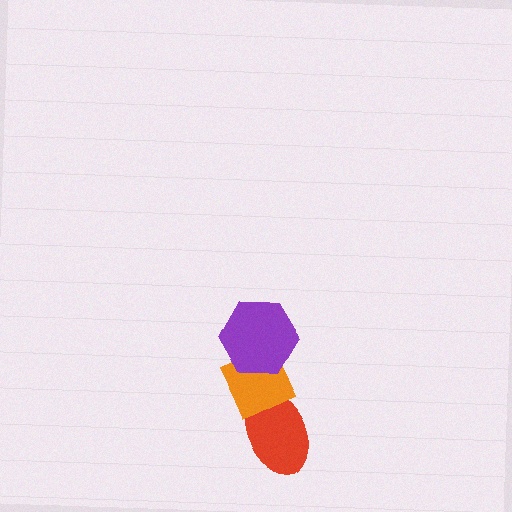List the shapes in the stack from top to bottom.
From top to bottom: the purple hexagon, the orange diamond, the red ellipse.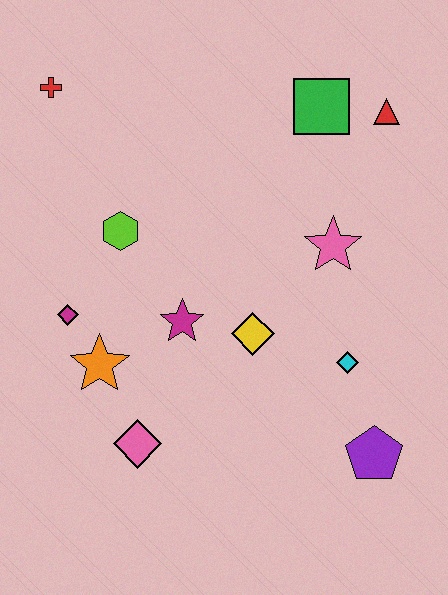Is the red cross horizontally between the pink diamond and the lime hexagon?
No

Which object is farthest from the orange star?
The red triangle is farthest from the orange star.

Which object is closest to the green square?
The red triangle is closest to the green square.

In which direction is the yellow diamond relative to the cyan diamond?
The yellow diamond is to the left of the cyan diamond.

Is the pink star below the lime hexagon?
Yes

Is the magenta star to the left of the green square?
Yes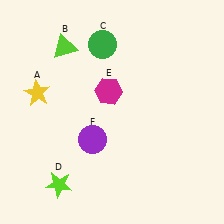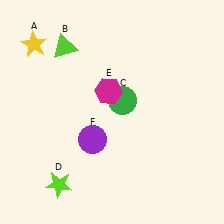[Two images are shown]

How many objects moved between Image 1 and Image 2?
2 objects moved between the two images.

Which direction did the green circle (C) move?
The green circle (C) moved down.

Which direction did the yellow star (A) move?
The yellow star (A) moved up.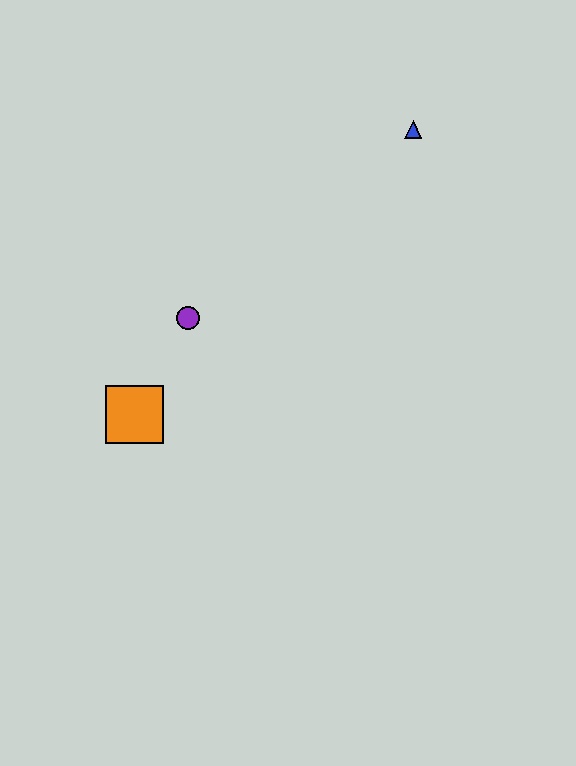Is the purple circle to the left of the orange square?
No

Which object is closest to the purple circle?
The orange square is closest to the purple circle.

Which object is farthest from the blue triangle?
The orange square is farthest from the blue triangle.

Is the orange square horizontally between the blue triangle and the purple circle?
No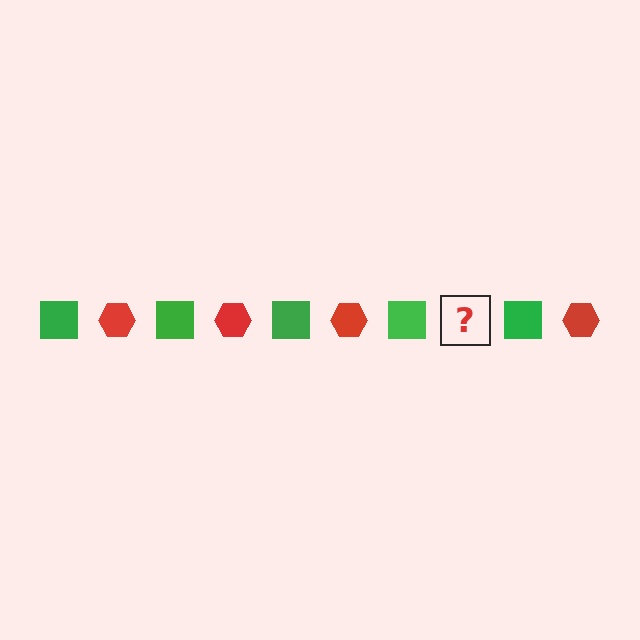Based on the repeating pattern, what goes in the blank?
The blank should be a red hexagon.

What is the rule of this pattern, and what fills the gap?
The rule is that the pattern alternates between green square and red hexagon. The gap should be filled with a red hexagon.